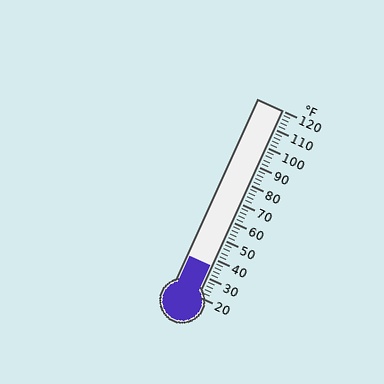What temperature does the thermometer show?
The thermometer shows approximately 36°F.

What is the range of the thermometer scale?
The thermometer scale ranges from 20°F to 120°F.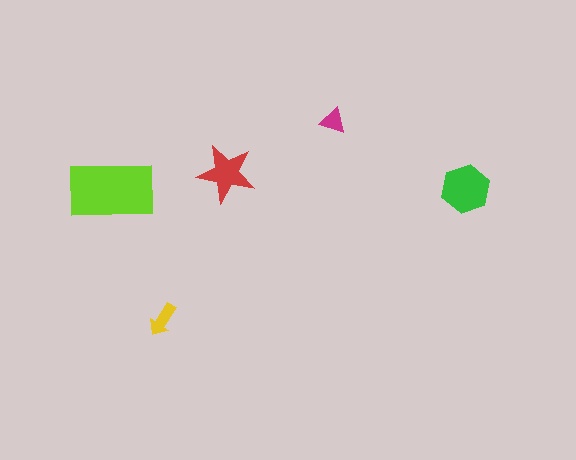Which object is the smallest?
The magenta triangle.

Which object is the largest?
The lime rectangle.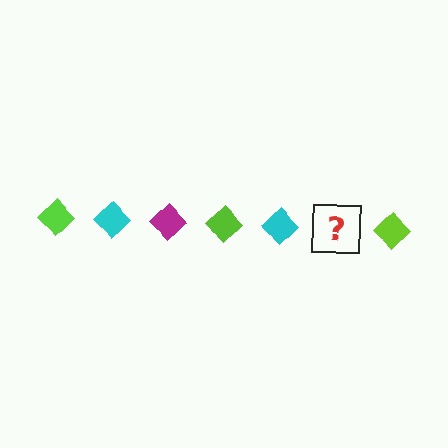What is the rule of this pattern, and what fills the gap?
The rule is that the pattern cycles through lime, cyan, magenta diamonds. The gap should be filled with a magenta diamond.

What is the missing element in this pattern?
The missing element is a magenta diamond.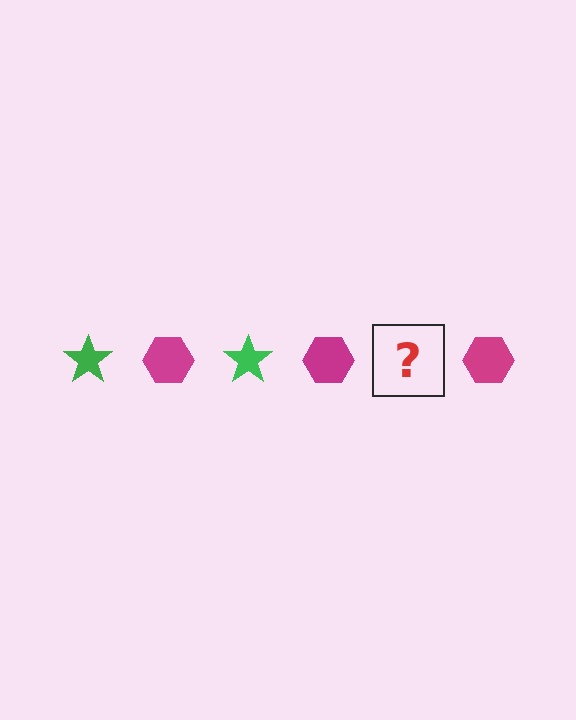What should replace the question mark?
The question mark should be replaced with a green star.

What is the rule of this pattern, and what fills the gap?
The rule is that the pattern alternates between green star and magenta hexagon. The gap should be filled with a green star.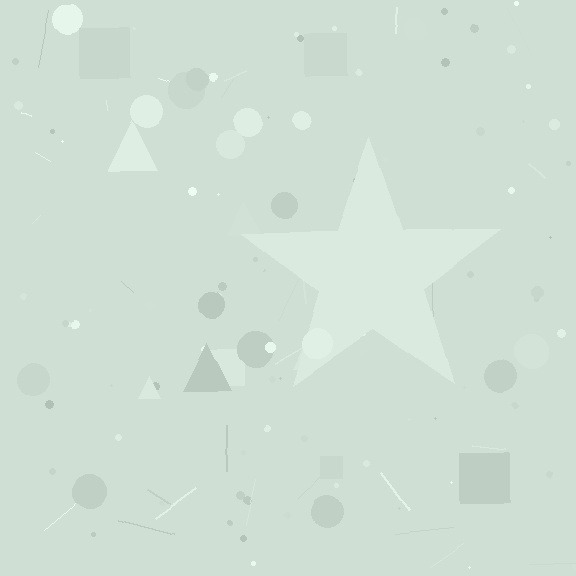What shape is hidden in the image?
A star is hidden in the image.